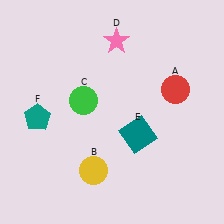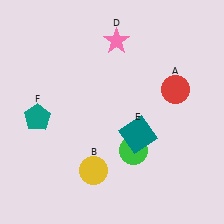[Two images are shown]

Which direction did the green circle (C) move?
The green circle (C) moved down.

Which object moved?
The green circle (C) moved down.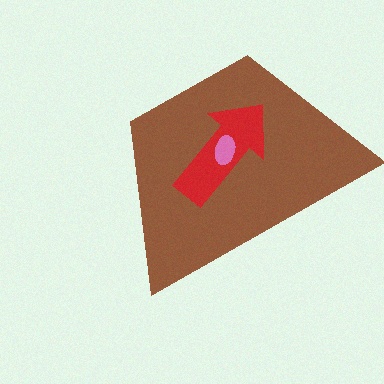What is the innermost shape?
The pink ellipse.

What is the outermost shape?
The brown trapezoid.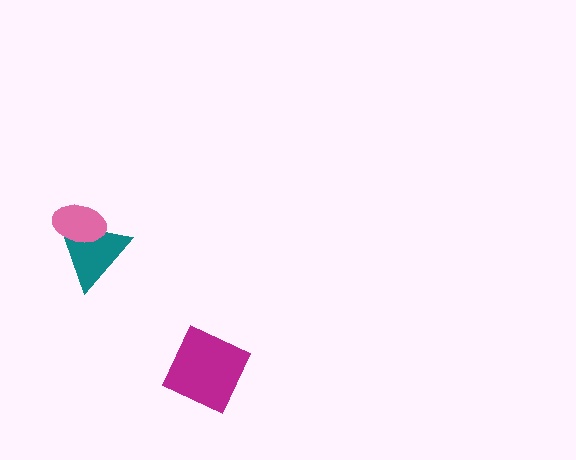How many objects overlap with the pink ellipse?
1 object overlaps with the pink ellipse.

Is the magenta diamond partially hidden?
No, no other shape covers it.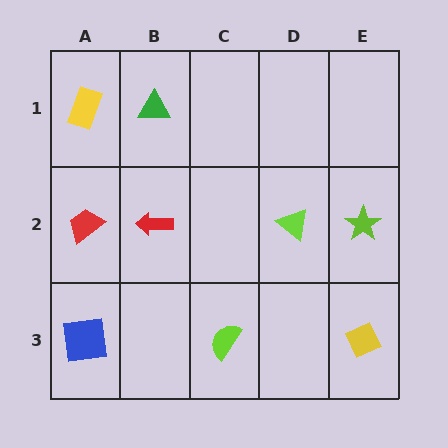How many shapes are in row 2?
4 shapes.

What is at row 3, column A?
A blue square.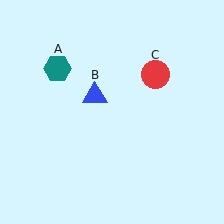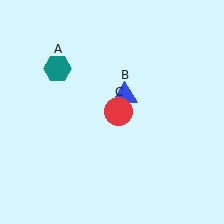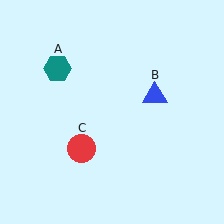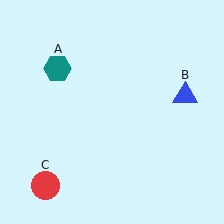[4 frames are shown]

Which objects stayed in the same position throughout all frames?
Teal hexagon (object A) remained stationary.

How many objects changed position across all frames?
2 objects changed position: blue triangle (object B), red circle (object C).